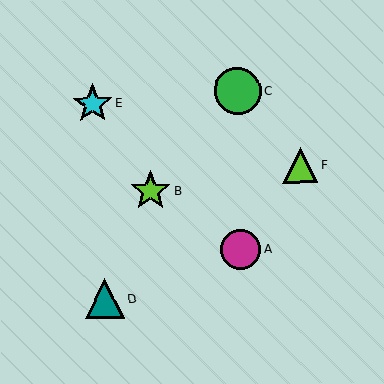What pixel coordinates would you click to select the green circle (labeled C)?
Click at (238, 91) to select the green circle C.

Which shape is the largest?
The green circle (labeled C) is the largest.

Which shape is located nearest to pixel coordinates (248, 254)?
The magenta circle (labeled A) at (241, 249) is nearest to that location.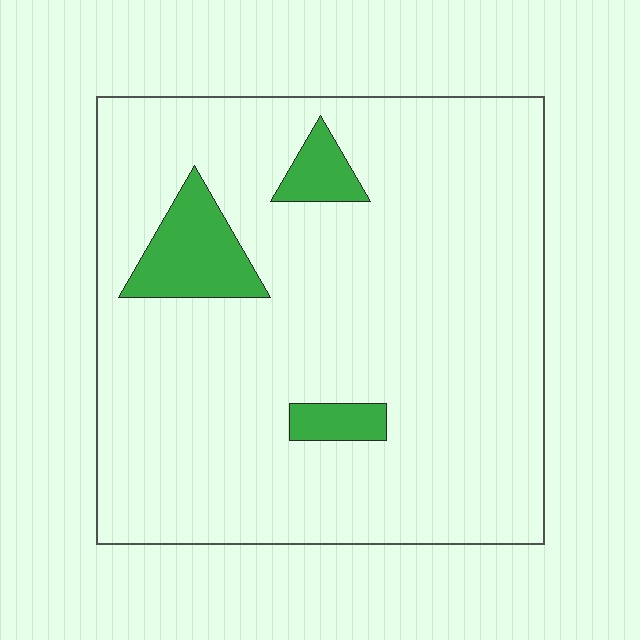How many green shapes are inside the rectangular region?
3.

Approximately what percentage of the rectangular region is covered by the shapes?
Approximately 10%.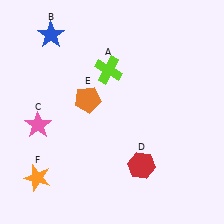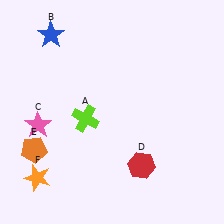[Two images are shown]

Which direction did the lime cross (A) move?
The lime cross (A) moved down.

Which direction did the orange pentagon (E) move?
The orange pentagon (E) moved left.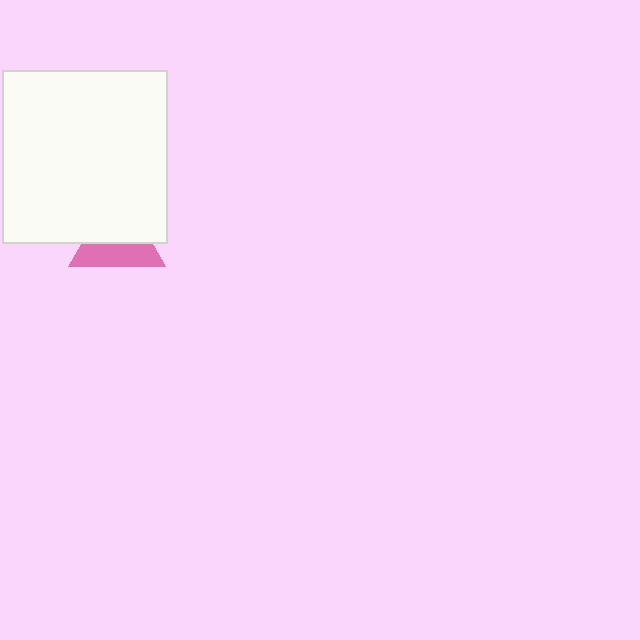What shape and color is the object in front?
The object in front is a white rectangle.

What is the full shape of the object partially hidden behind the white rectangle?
The partially hidden object is a pink triangle.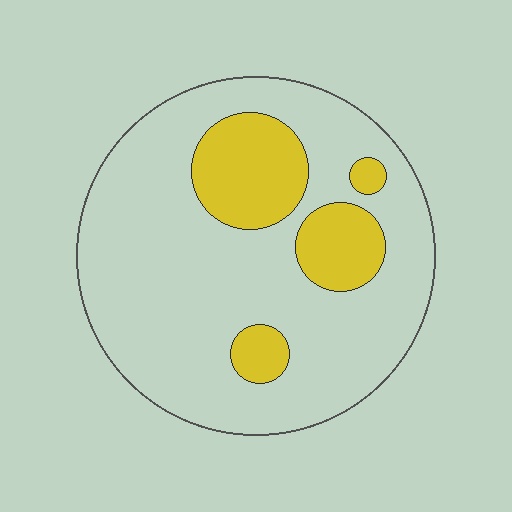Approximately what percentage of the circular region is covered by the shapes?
Approximately 20%.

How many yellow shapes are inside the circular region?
4.